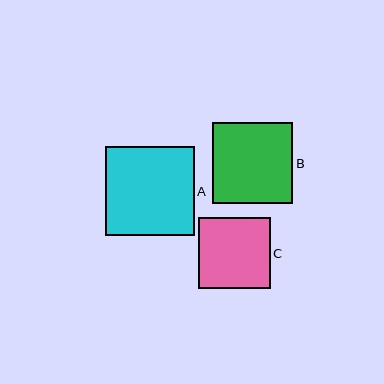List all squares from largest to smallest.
From largest to smallest: A, B, C.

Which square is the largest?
Square A is the largest with a size of approximately 89 pixels.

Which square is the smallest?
Square C is the smallest with a size of approximately 71 pixels.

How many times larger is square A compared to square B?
Square A is approximately 1.1 times the size of square B.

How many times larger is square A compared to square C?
Square A is approximately 1.3 times the size of square C.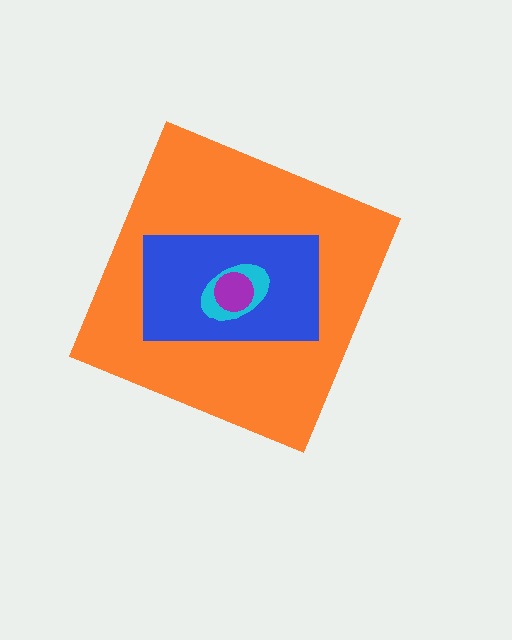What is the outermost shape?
The orange diamond.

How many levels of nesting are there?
4.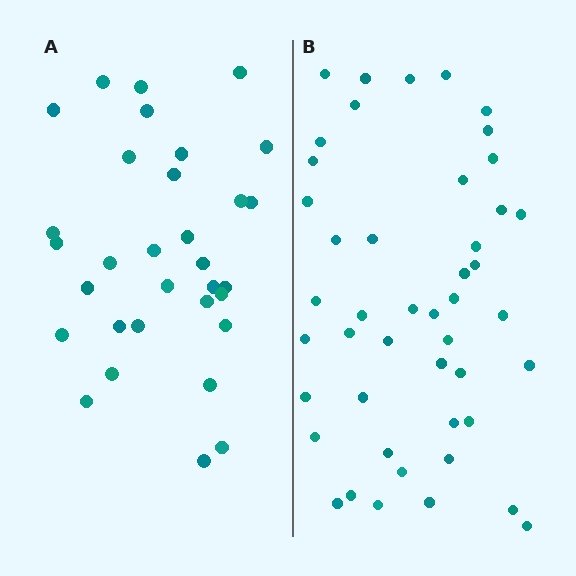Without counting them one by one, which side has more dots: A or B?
Region B (the right region) has more dots.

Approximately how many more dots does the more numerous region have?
Region B has approximately 15 more dots than region A.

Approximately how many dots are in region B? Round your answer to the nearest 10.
About 50 dots. (The exact count is 46, which rounds to 50.)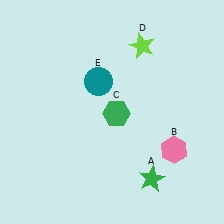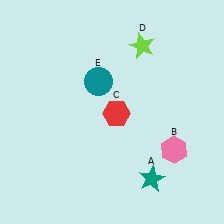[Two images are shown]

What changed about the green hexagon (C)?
In Image 1, C is green. In Image 2, it changed to red.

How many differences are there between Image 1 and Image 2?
There are 2 differences between the two images.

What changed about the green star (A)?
In Image 1, A is green. In Image 2, it changed to teal.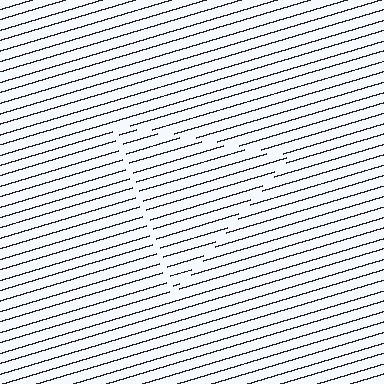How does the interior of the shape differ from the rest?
The interior of the shape contains the same grating, shifted by half a period — the contour is defined by the phase discontinuity where line-ends from the inner and outer gratings abut.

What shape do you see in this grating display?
An illusory triangle. The interior of the shape contains the same grating, shifted by half a period — the contour is defined by the phase discontinuity where line-ends from the inner and outer gratings abut.